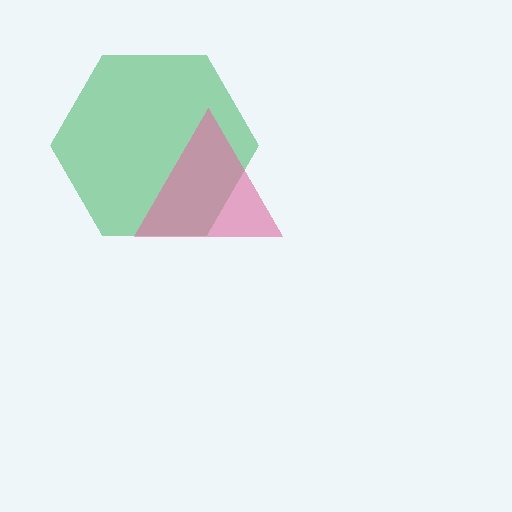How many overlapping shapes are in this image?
There are 2 overlapping shapes in the image.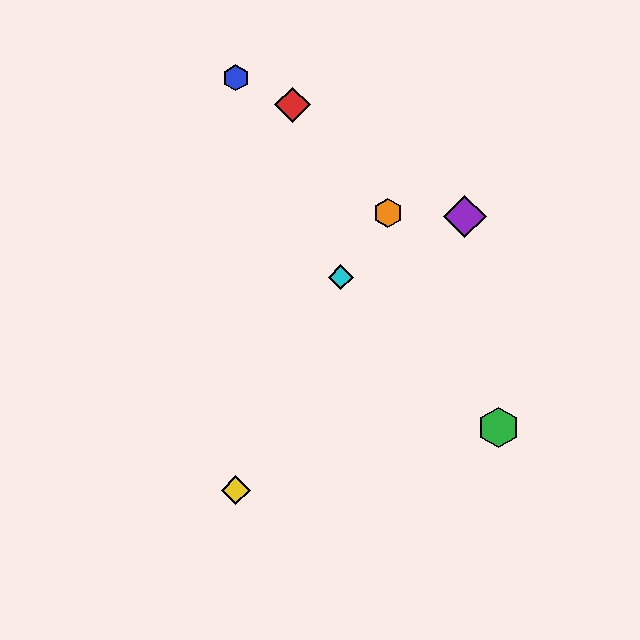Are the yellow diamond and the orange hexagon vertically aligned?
No, the yellow diamond is at x≈236 and the orange hexagon is at x≈388.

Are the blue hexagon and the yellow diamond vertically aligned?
Yes, both are at x≈236.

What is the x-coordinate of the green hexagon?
The green hexagon is at x≈499.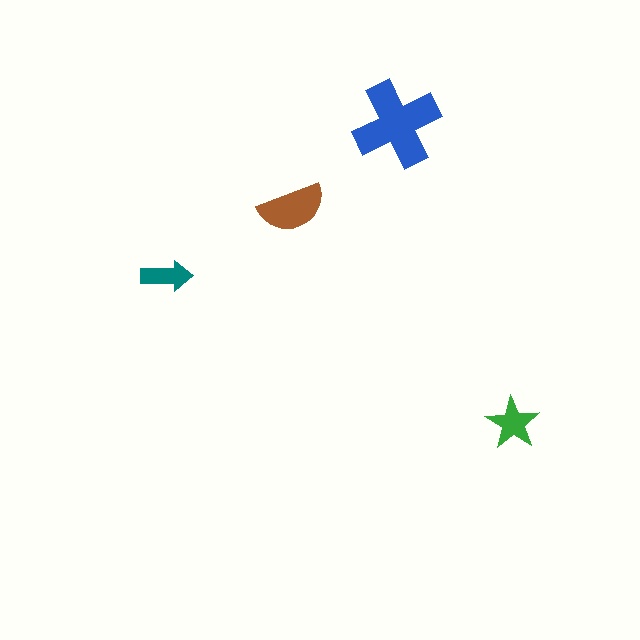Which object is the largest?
The blue cross.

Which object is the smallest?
The teal arrow.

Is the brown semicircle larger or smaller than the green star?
Larger.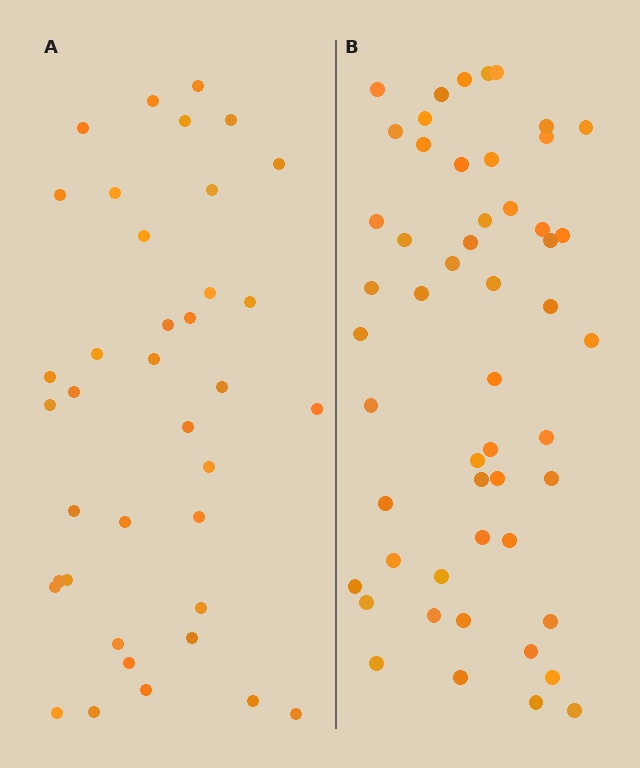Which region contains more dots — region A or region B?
Region B (the right region) has more dots.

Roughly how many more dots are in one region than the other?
Region B has approximately 15 more dots than region A.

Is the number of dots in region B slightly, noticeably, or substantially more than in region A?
Region B has noticeably more, but not dramatically so. The ratio is roughly 1.4 to 1.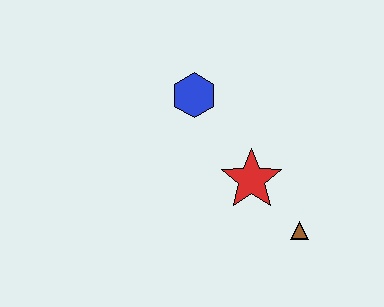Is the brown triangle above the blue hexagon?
No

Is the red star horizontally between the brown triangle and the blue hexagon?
Yes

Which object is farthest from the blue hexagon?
The brown triangle is farthest from the blue hexagon.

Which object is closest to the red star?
The brown triangle is closest to the red star.